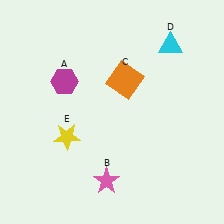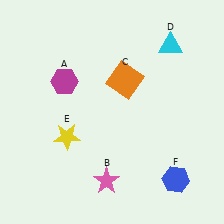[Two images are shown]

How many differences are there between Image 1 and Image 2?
There is 1 difference between the two images.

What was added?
A blue hexagon (F) was added in Image 2.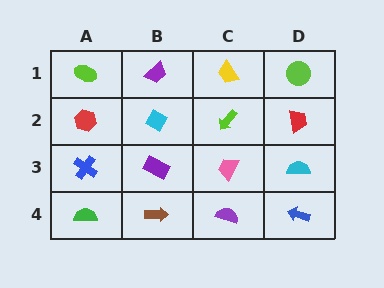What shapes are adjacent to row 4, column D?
A cyan semicircle (row 3, column D), a purple semicircle (row 4, column C).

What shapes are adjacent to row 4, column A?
A blue cross (row 3, column A), a brown arrow (row 4, column B).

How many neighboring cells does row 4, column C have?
3.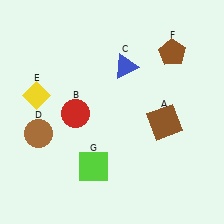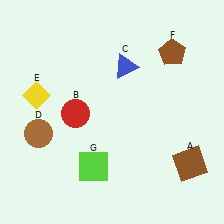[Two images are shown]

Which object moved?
The brown square (A) moved down.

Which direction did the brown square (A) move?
The brown square (A) moved down.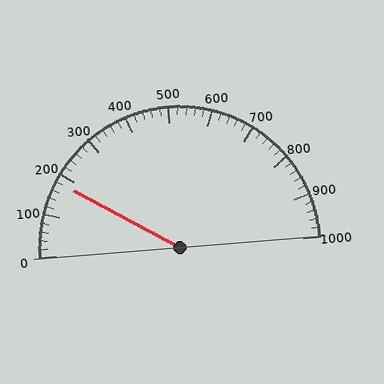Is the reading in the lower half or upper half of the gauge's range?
The reading is in the lower half of the range (0 to 1000).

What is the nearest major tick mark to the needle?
The nearest major tick mark is 200.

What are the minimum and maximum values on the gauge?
The gauge ranges from 0 to 1000.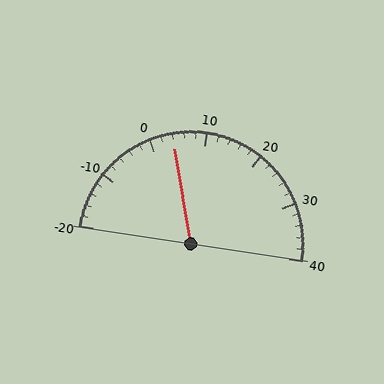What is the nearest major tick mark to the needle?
The nearest major tick mark is 0.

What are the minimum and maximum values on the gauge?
The gauge ranges from -20 to 40.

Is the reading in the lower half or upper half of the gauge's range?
The reading is in the lower half of the range (-20 to 40).